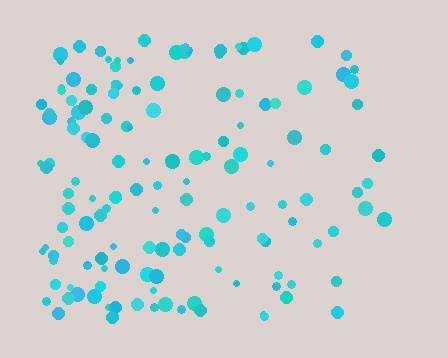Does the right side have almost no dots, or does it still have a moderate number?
Still a moderate number, just noticeably fewer than the left.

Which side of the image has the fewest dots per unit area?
The right.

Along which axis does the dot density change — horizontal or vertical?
Horizontal.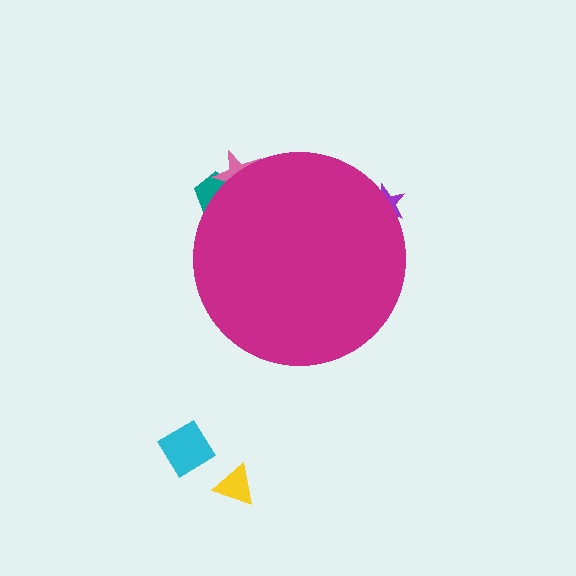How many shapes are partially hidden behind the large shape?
3 shapes are partially hidden.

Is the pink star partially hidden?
Yes, the pink star is partially hidden behind the magenta circle.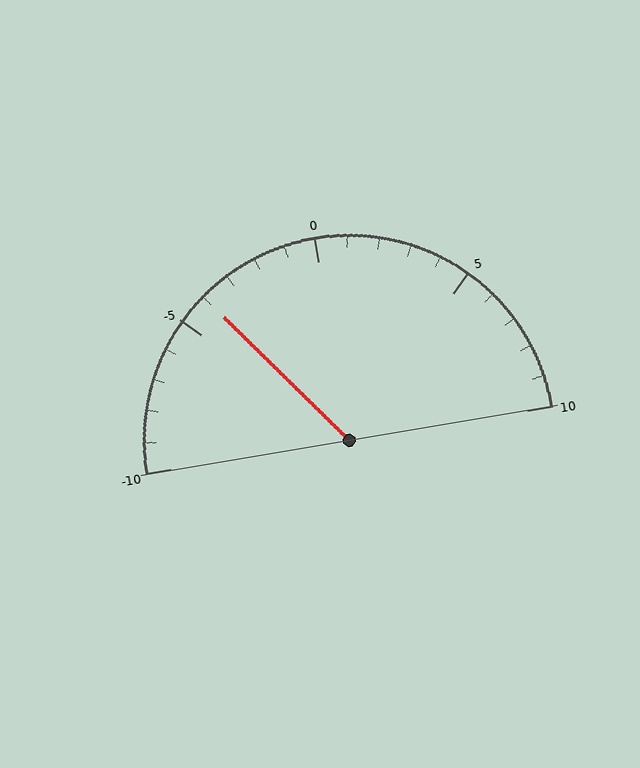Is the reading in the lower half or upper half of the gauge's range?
The reading is in the lower half of the range (-10 to 10).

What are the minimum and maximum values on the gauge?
The gauge ranges from -10 to 10.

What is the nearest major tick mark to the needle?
The nearest major tick mark is -5.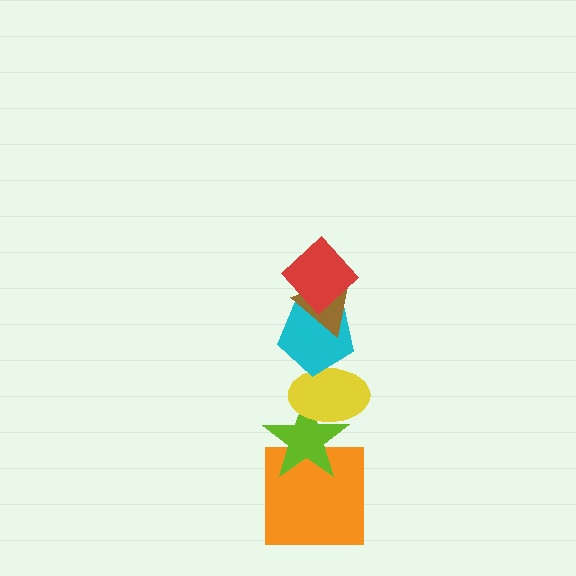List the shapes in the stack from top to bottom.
From top to bottom: the red diamond, the brown triangle, the cyan pentagon, the yellow ellipse, the lime star, the orange square.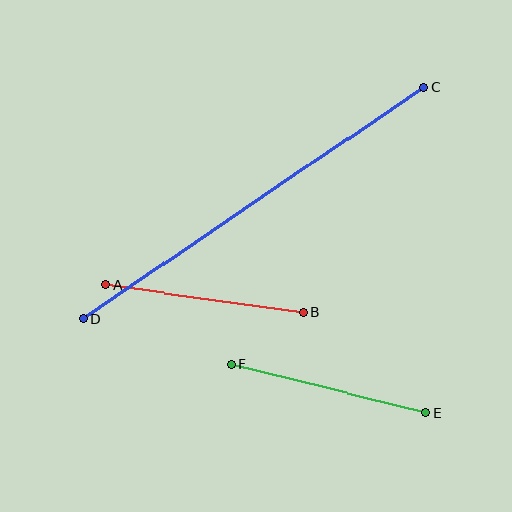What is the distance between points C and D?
The distance is approximately 412 pixels.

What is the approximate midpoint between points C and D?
The midpoint is at approximately (253, 203) pixels.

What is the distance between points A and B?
The distance is approximately 199 pixels.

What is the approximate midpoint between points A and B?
The midpoint is at approximately (204, 299) pixels.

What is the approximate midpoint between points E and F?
The midpoint is at approximately (329, 388) pixels.